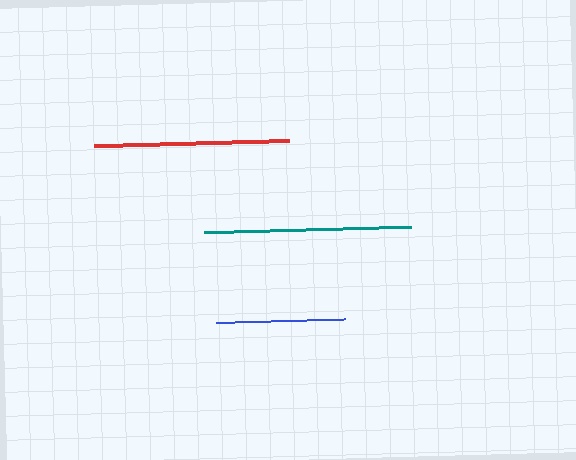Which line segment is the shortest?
The blue line is the shortest at approximately 129 pixels.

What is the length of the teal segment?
The teal segment is approximately 207 pixels long.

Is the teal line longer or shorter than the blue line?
The teal line is longer than the blue line.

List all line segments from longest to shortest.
From longest to shortest: teal, red, blue.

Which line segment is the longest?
The teal line is the longest at approximately 207 pixels.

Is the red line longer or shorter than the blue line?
The red line is longer than the blue line.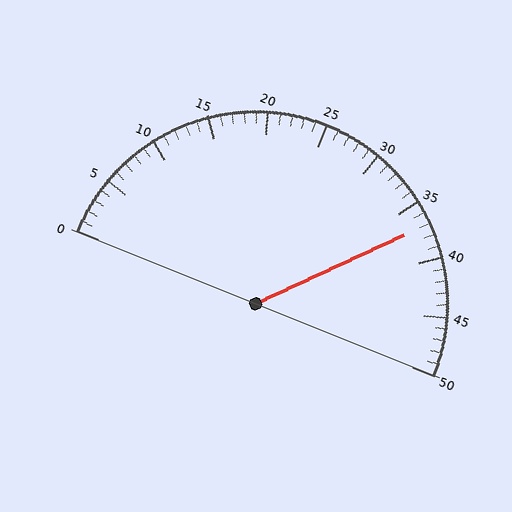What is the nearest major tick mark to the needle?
The nearest major tick mark is 35.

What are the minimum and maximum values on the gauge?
The gauge ranges from 0 to 50.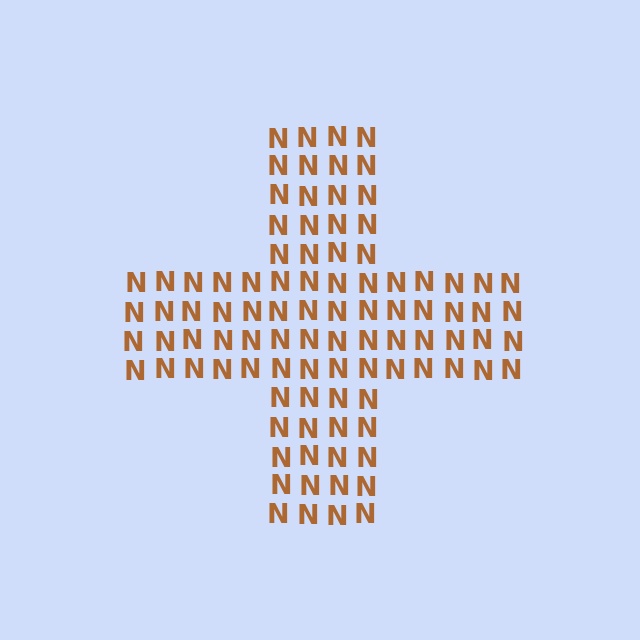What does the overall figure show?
The overall figure shows a cross.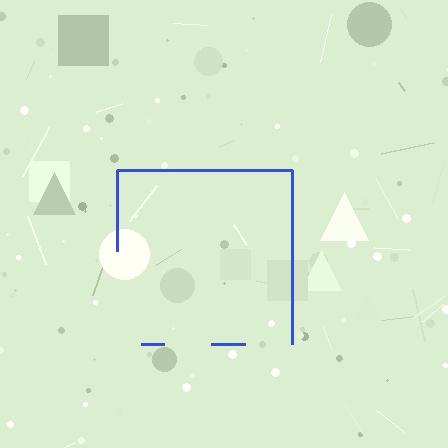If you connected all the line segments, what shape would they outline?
They would outline a square.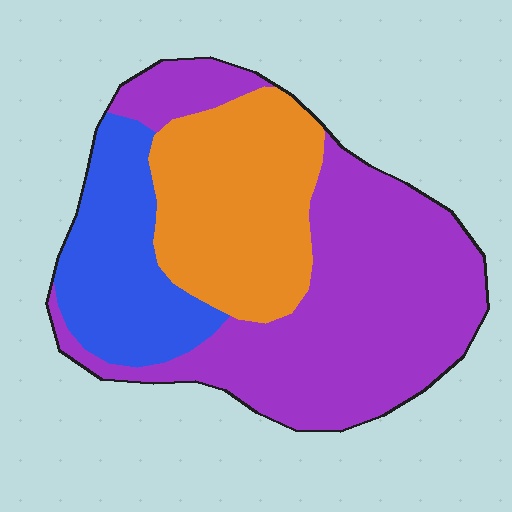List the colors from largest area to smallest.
From largest to smallest: purple, orange, blue.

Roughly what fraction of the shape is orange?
Orange covers 28% of the shape.